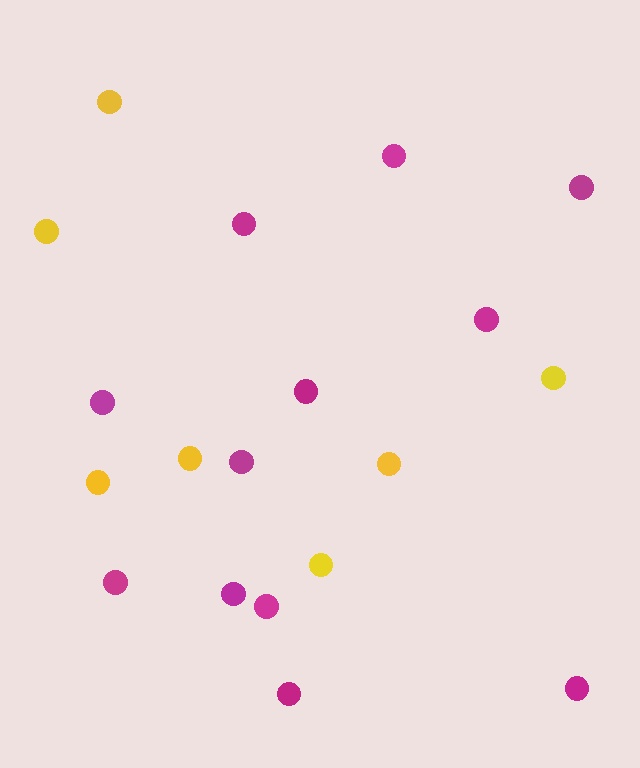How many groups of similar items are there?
There are 2 groups: one group of yellow circles (7) and one group of magenta circles (12).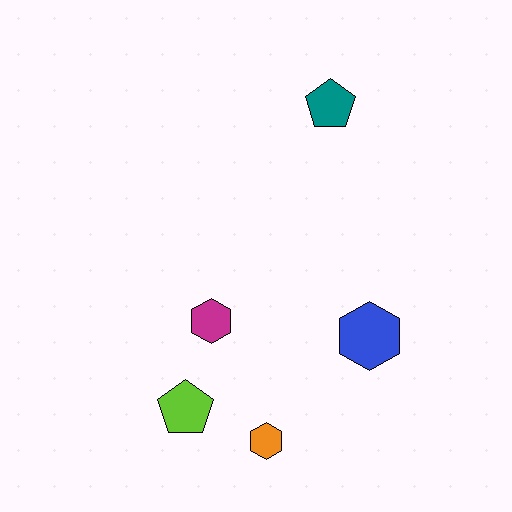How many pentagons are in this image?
There are 2 pentagons.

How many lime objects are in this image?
There is 1 lime object.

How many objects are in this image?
There are 5 objects.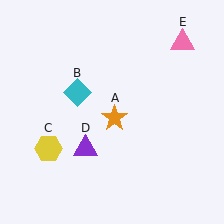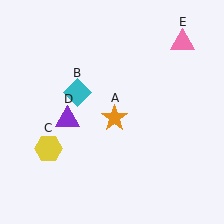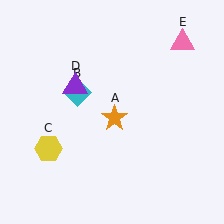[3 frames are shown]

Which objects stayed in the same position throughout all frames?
Orange star (object A) and cyan diamond (object B) and yellow hexagon (object C) and pink triangle (object E) remained stationary.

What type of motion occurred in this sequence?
The purple triangle (object D) rotated clockwise around the center of the scene.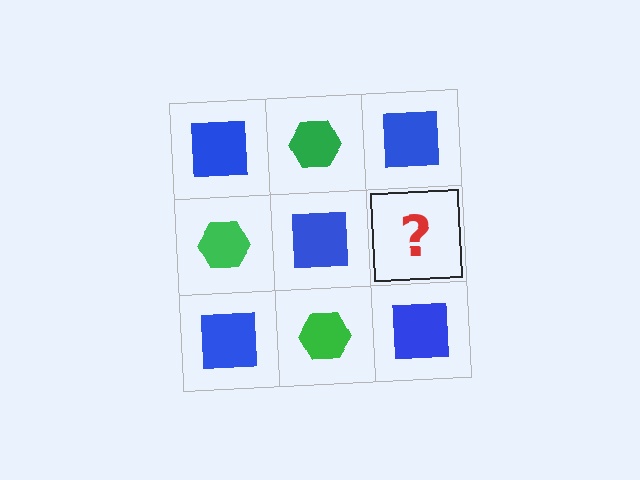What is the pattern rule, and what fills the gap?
The rule is that it alternates blue square and green hexagon in a checkerboard pattern. The gap should be filled with a green hexagon.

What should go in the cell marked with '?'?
The missing cell should contain a green hexagon.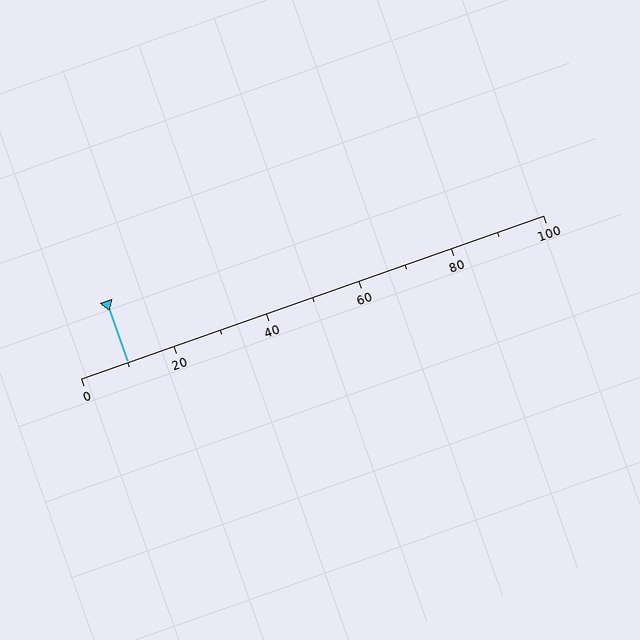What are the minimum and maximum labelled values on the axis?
The axis runs from 0 to 100.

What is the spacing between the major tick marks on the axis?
The major ticks are spaced 20 apart.